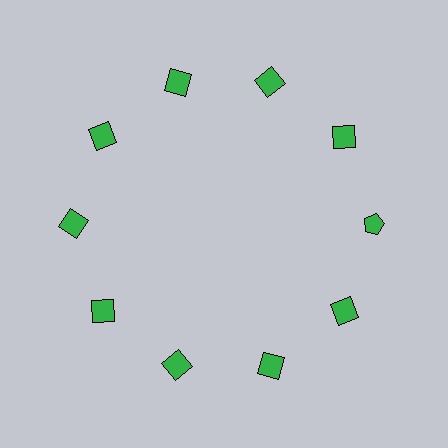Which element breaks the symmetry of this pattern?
The green pentagon at roughly the 3 o'clock position breaks the symmetry. All other shapes are green squares.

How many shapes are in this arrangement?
There are 10 shapes arranged in a ring pattern.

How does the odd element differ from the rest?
It has a different shape: pentagon instead of square.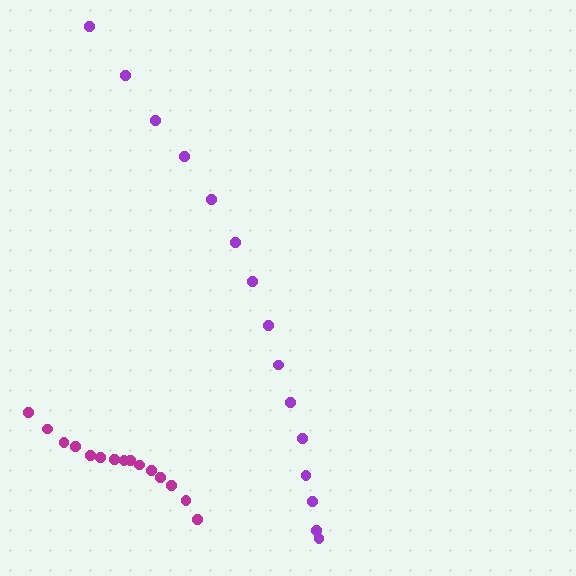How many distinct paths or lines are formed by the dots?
There are 2 distinct paths.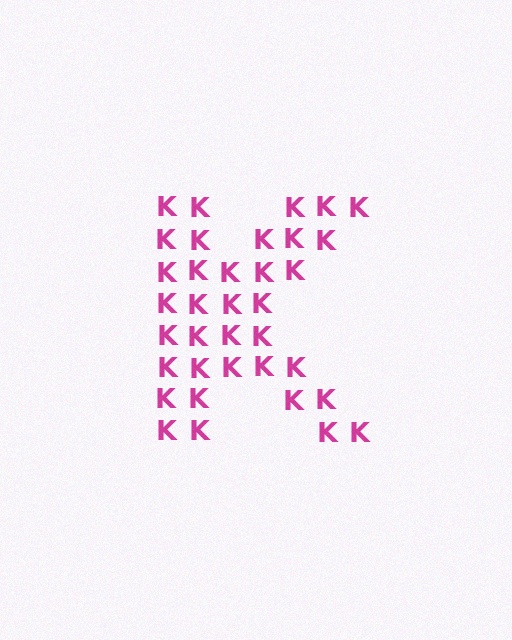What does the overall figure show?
The overall figure shows the letter K.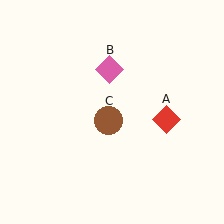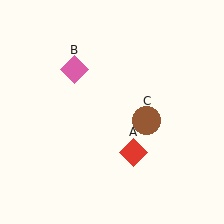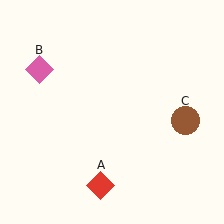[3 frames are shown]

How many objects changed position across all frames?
3 objects changed position: red diamond (object A), pink diamond (object B), brown circle (object C).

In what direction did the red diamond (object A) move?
The red diamond (object A) moved down and to the left.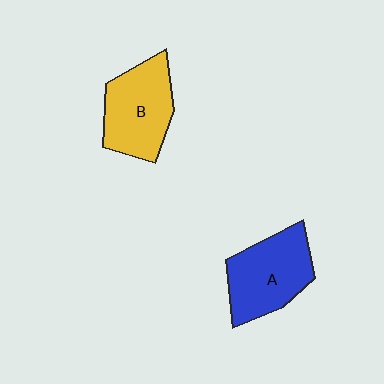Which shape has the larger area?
Shape A (blue).